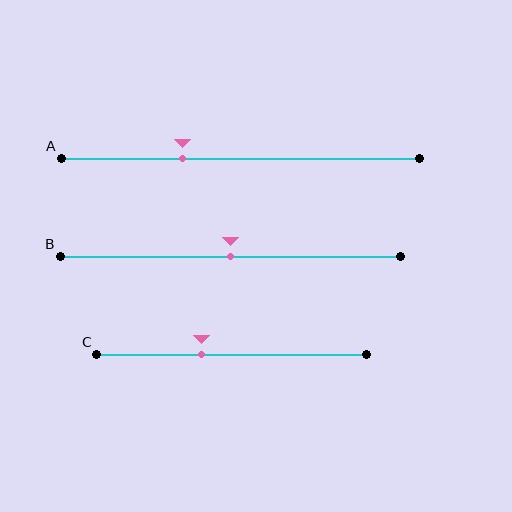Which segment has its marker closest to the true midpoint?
Segment B has its marker closest to the true midpoint.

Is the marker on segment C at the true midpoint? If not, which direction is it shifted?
No, the marker on segment C is shifted to the left by about 11% of the segment length.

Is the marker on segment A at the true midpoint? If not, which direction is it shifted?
No, the marker on segment A is shifted to the left by about 16% of the segment length.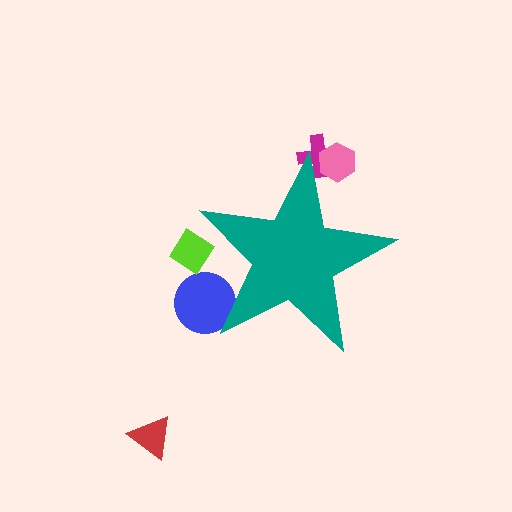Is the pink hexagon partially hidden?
Yes, the pink hexagon is partially hidden behind the teal star.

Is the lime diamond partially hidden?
Yes, the lime diamond is partially hidden behind the teal star.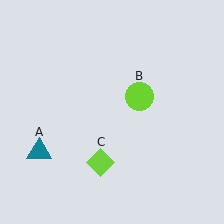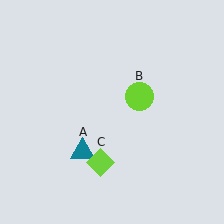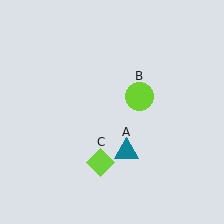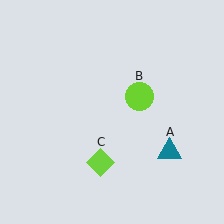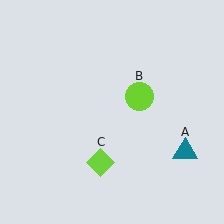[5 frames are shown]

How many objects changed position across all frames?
1 object changed position: teal triangle (object A).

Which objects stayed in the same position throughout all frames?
Lime circle (object B) and lime diamond (object C) remained stationary.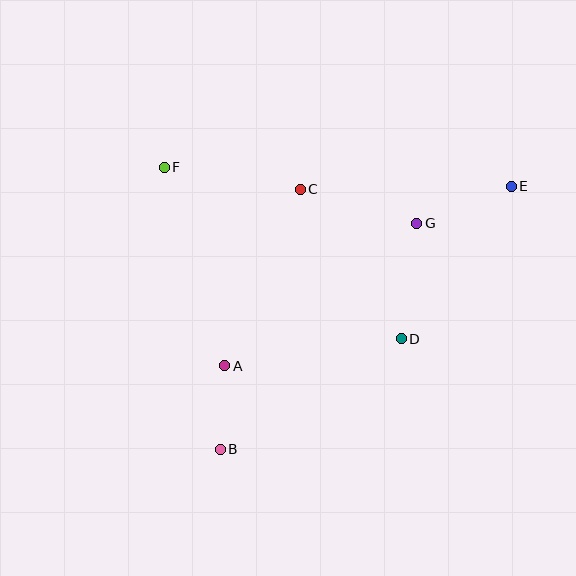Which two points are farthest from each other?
Points B and E are farthest from each other.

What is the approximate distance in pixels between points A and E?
The distance between A and E is approximately 338 pixels.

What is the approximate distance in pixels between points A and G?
The distance between A and G is approximately 239 pixels.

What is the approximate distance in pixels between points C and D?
The distance between C and D is approximately 181 pixels.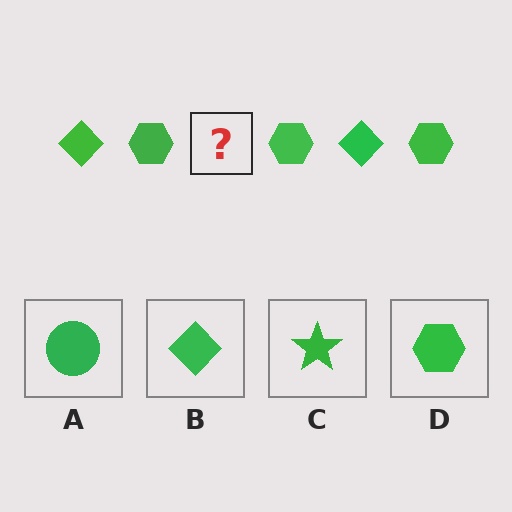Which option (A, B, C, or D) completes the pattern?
B.